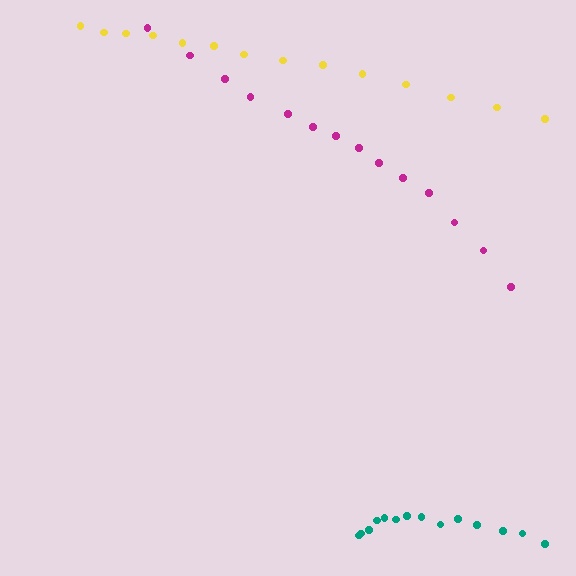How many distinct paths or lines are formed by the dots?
There are 3 distinct paths.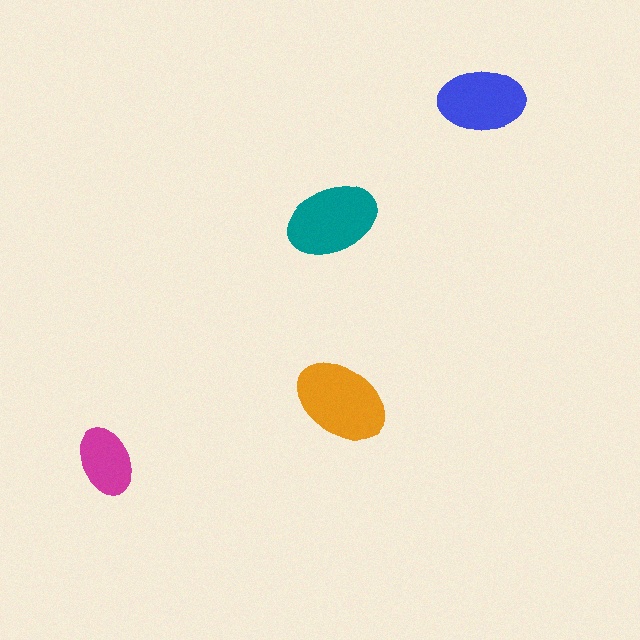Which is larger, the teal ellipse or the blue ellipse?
The teal one.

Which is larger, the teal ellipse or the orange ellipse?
The orange one.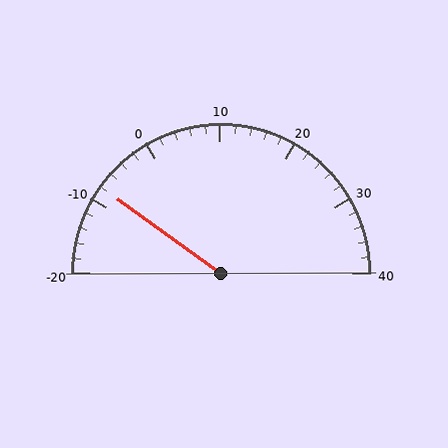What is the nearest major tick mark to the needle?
The nearest major tick mark is -10.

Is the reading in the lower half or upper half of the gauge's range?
The reading is in the lower half of the range (-20 to 40).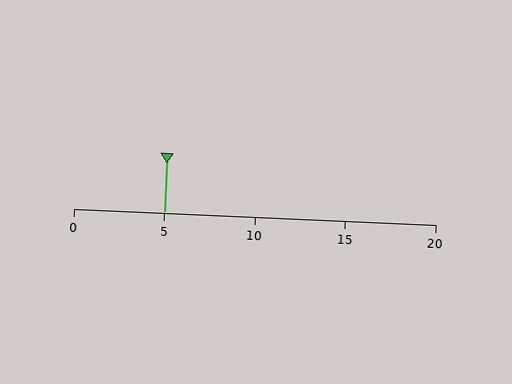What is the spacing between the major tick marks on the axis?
The major ticks are spaced 5 apart.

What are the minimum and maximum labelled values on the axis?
The axis runs from 0 to 20.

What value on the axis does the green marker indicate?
The marker indicates approximately 5.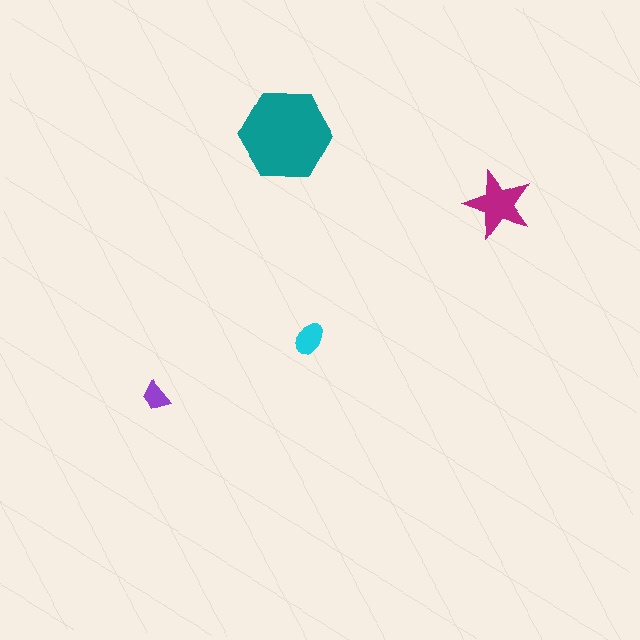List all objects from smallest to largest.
The purple trapezoid, the cyan ellipse, the magenta star, the teal hexagon.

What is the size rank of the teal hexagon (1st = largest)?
1st.